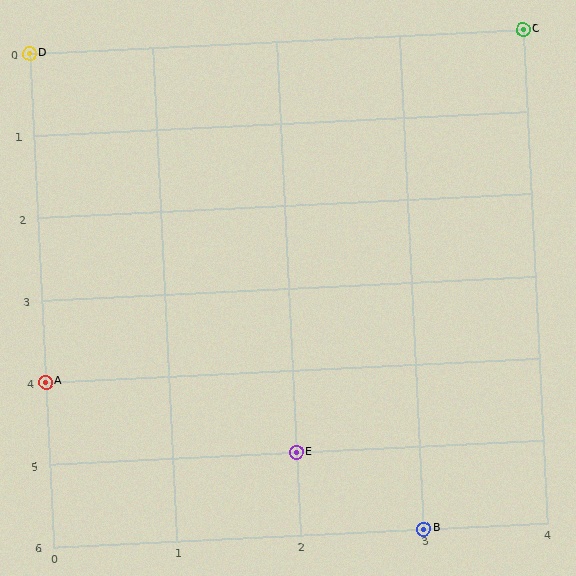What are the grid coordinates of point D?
Point D is at grid coordinates (0, 0).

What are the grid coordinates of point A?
Point A is at grid coordinates (0, 4).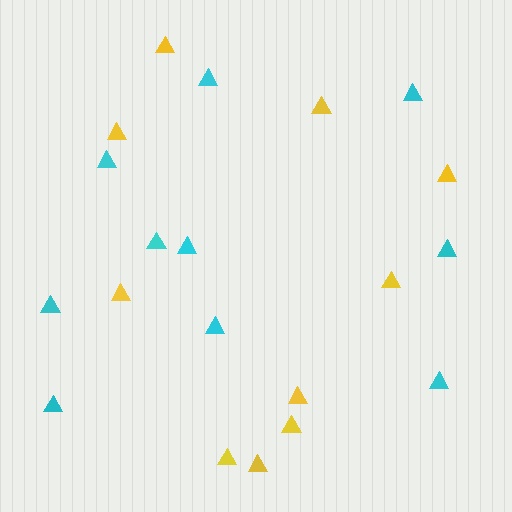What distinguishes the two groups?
There are 2 groups: one group of yellow triangles (10) and one group of cyan triangles (10).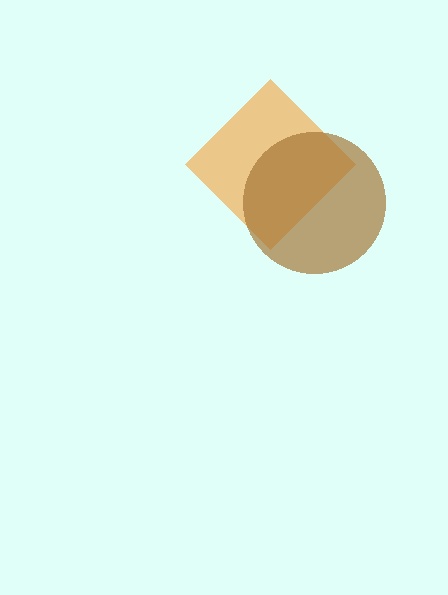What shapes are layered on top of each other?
The layered shapes are: an orange diamond, a brown circle.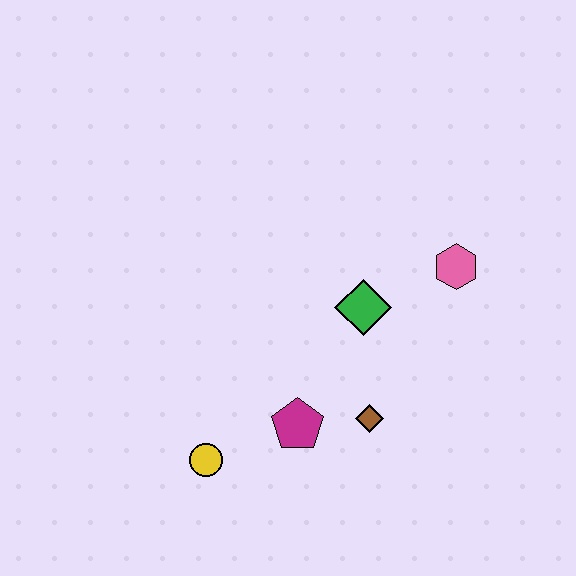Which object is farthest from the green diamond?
The yellow circle is farthest from the green diamond.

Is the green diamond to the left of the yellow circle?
No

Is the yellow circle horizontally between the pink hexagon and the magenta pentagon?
No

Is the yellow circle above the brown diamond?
No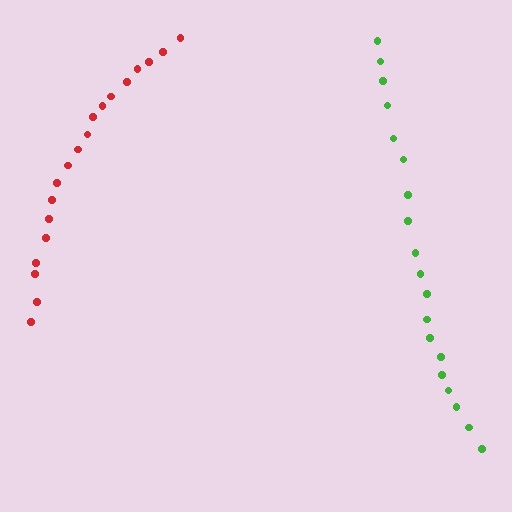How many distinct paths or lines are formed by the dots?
There are 2 distinct paths.